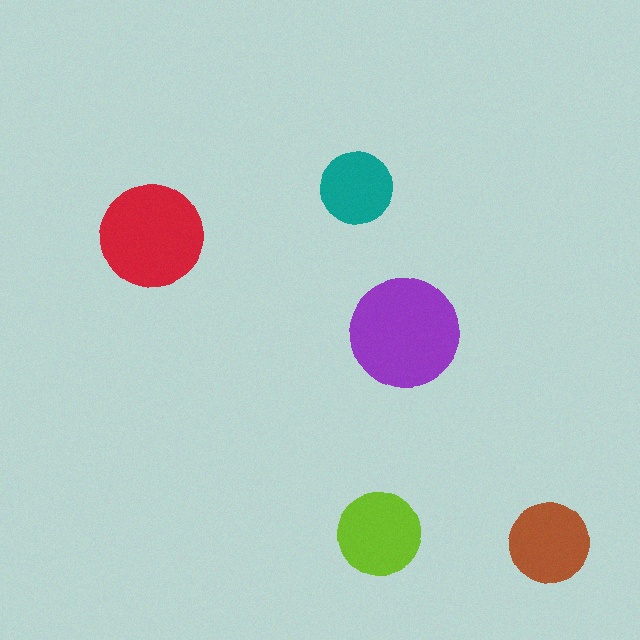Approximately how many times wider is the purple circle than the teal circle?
About 1.5 times wider.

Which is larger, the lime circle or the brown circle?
The lime one.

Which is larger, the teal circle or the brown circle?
The brown one.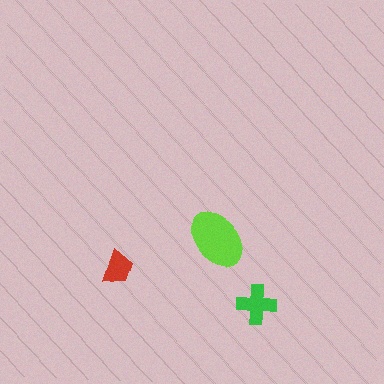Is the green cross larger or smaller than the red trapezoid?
Larger.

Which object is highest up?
The lime ellipse is topmost.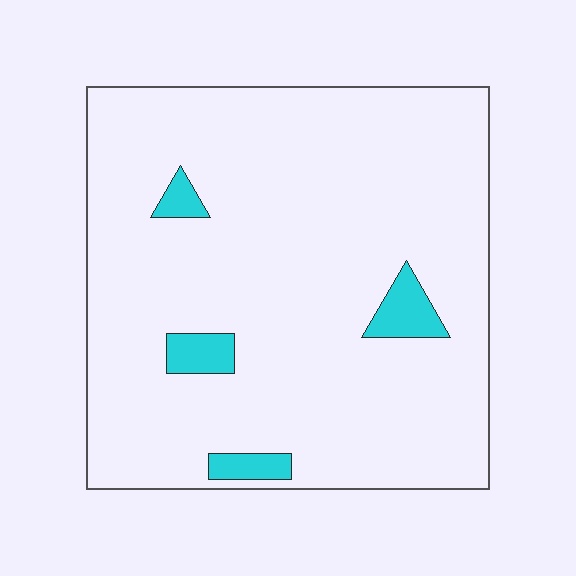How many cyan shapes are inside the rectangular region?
4.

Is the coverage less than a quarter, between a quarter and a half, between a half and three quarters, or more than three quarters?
Less than a quarter.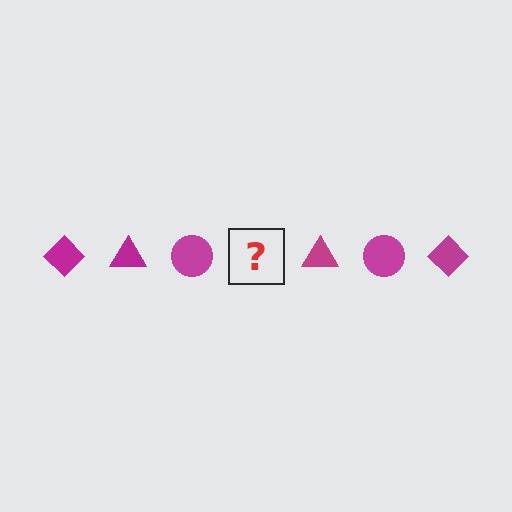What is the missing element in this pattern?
The missing element is a magenta diamond.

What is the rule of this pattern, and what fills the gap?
The rule is that the pattern cycles through diamond, triangle, circle shapes in magenta. The gap should be filled with a magenta diamond.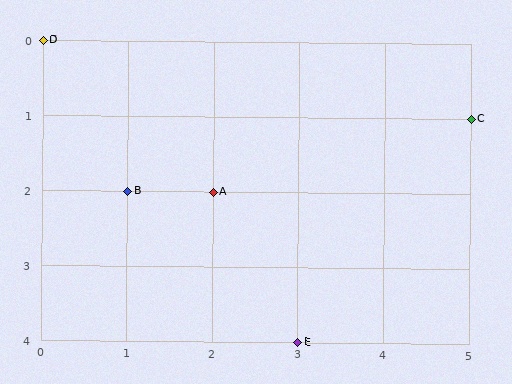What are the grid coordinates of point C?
Point C is at grid coordinates (5, 1).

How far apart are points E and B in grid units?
Points E and B are 2 columns and 2 rows apart (about 2.8 grid units diagonally).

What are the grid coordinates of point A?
Point A is at grid coordinates (2, 2).